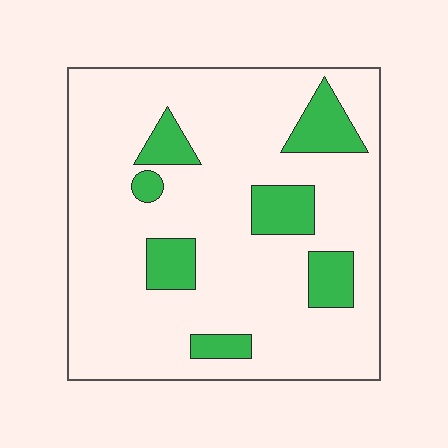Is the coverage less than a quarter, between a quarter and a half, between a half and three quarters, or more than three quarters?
Less than a quarter.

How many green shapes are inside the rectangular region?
7.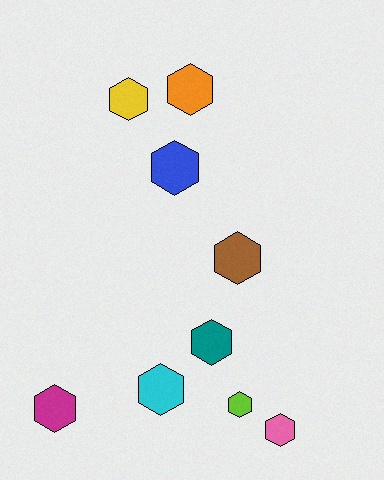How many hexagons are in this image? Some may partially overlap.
There are 9 hexagons.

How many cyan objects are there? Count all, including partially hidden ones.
There is 1 cyan object.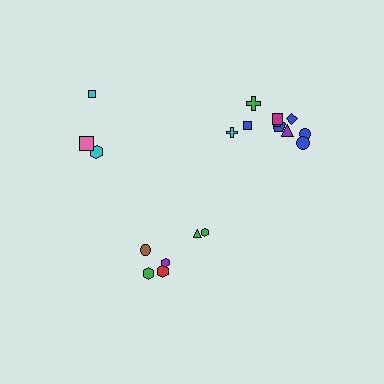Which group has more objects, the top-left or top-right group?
The top-right group.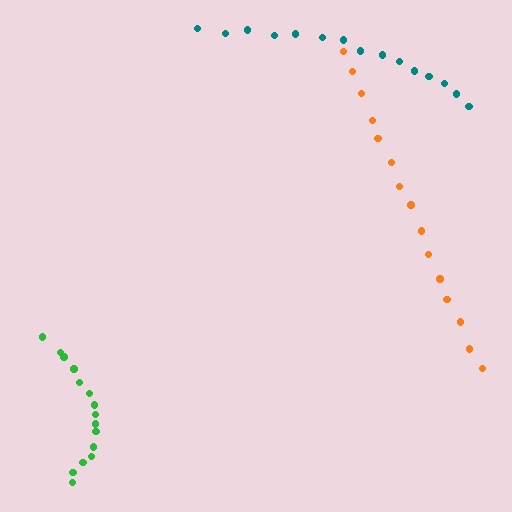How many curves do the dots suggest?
There are 3 distinct paths.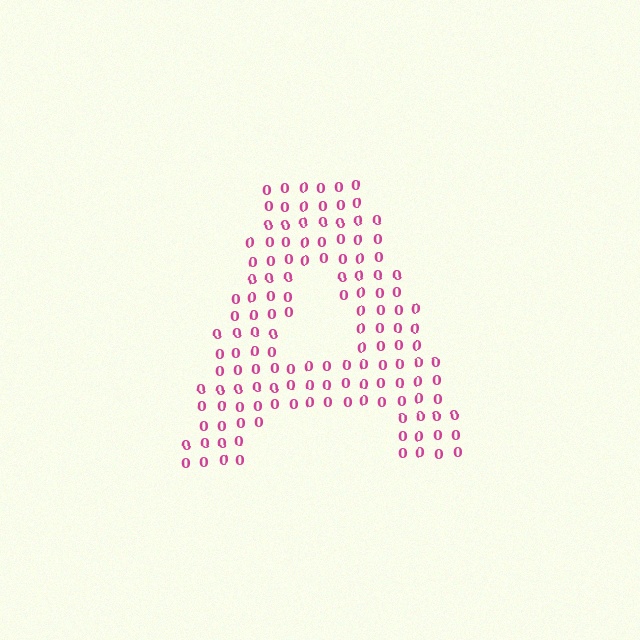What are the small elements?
The small elements are digit 0's.